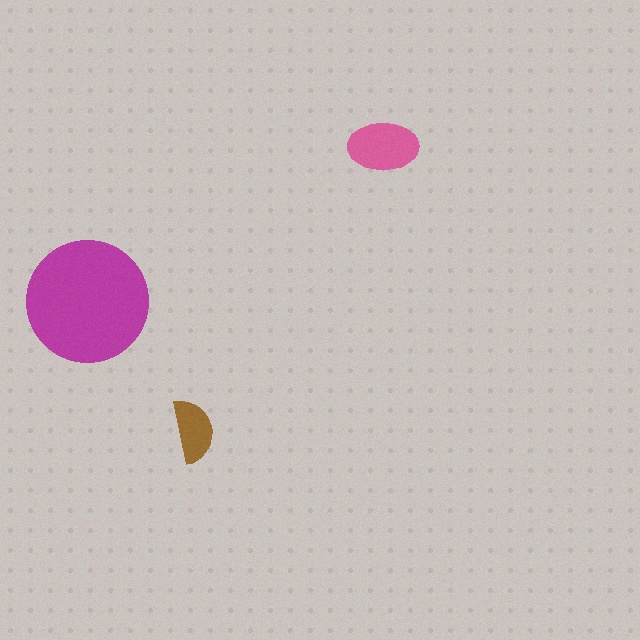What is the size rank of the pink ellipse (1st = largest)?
2nd.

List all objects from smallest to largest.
The brown semicircle, the pink ellipse, the magenta circle.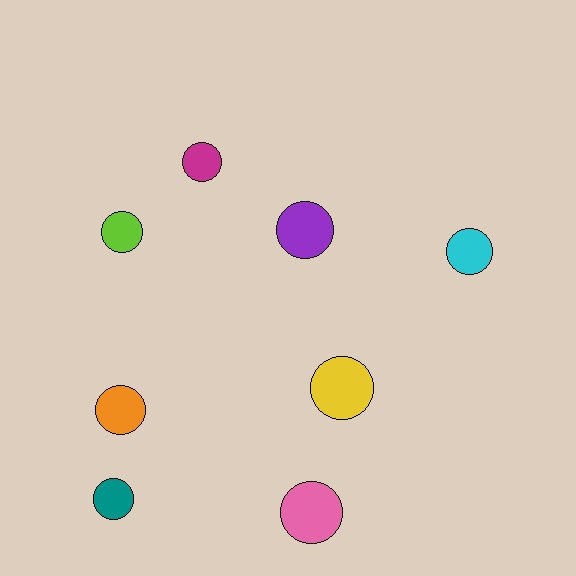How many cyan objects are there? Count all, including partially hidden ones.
There is 1 cyan object.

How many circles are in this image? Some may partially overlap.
There are 8 circles.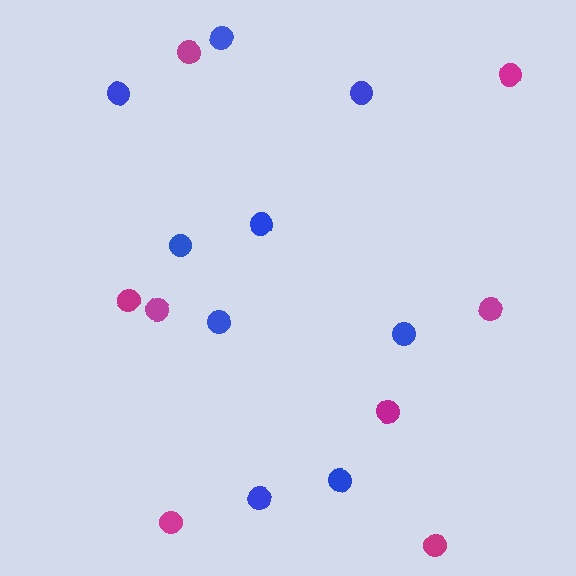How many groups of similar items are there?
There are 2 groups: one group of blue circles (9) and one group of magenta circles (8).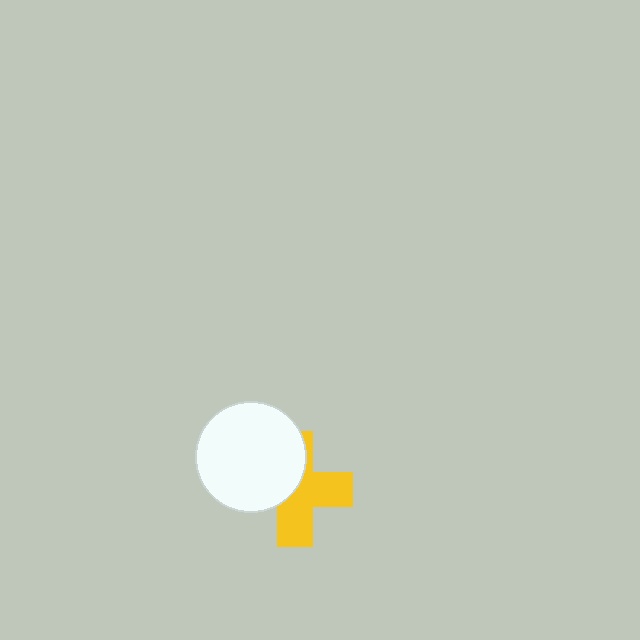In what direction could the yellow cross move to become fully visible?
The yellow cross could move toward the lower-right. That would shift it out from behind the white circle entirely.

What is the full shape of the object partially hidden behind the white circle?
The partially hidden object is a yellow cross.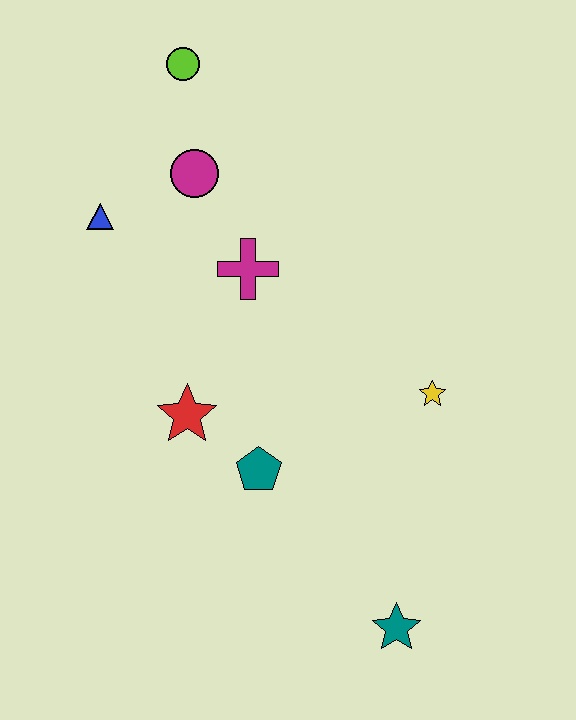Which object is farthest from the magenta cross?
The teal star is farthest from the magenta cross.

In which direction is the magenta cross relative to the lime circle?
The magenta cross is below the lime circle.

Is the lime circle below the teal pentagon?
No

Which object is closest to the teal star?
The teal pentagon is closest to the teal star.